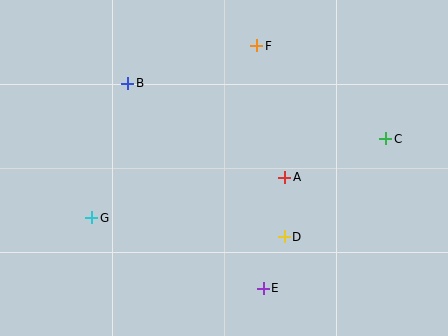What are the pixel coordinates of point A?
Point A is at (285, 177).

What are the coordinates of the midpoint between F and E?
The midpoint between F and E is at (260, 167).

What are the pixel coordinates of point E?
Point E is at (263, 288).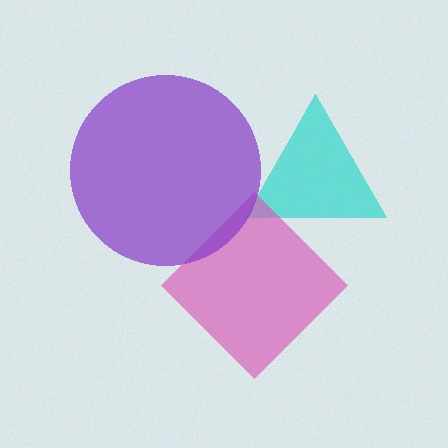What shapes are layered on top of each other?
The layered shapes are: a cyan triangle, a pink diamond, a purple circle.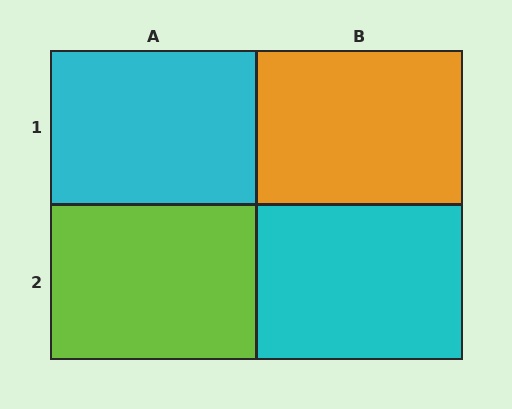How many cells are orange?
1 cell is orange.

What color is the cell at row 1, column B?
Orange.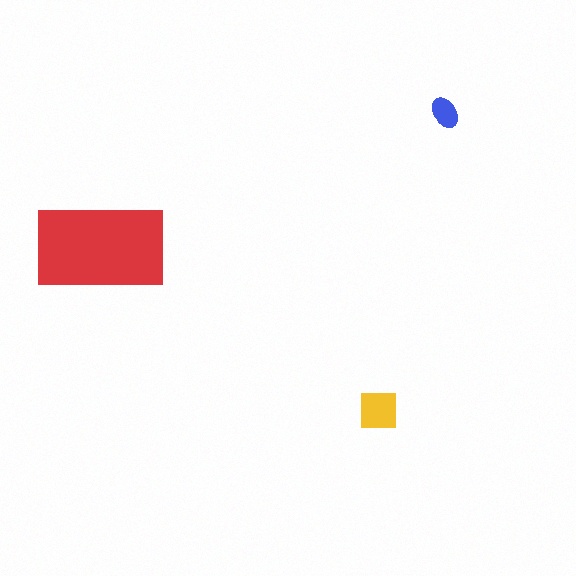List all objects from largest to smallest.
The red rectangle, the yellow square, the blue ellipse.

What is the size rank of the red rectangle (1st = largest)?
1st.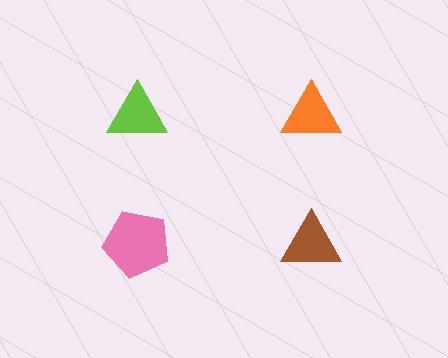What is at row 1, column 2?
An orange triangle.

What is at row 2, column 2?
A brown triangle.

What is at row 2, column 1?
A pink pentagon.